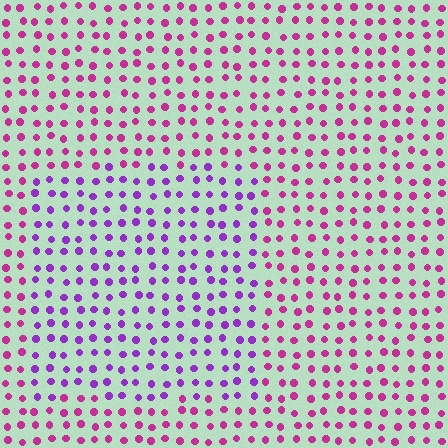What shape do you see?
I see a rectangle.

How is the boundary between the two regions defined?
The boundary is defined purely by a slight shift in hue (about 38 degrees). Spacing, size, and orientation are identical on both sides.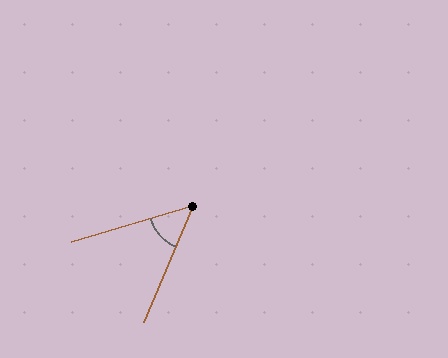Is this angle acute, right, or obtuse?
It is acute.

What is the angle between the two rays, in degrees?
Approximately 51 degrees.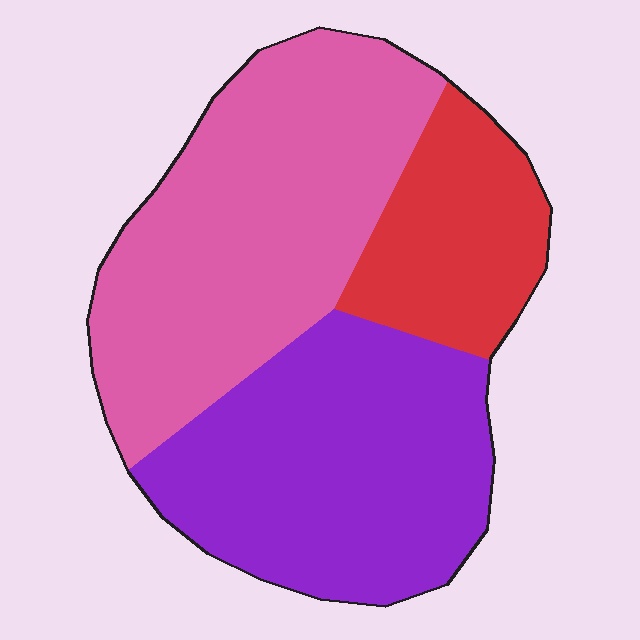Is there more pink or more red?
Pink.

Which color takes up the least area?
Red, at roughly 20%.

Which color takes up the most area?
Pink, at roughly 45%.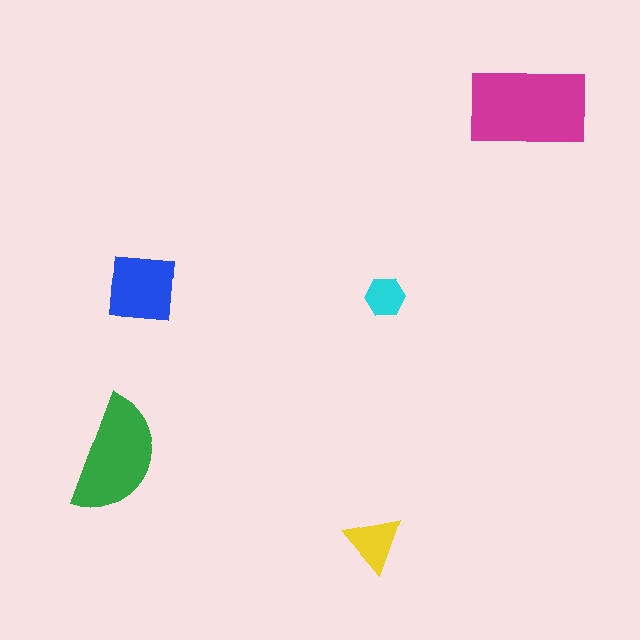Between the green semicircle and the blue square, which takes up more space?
The green semicircle.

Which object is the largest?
The magenta rectangle.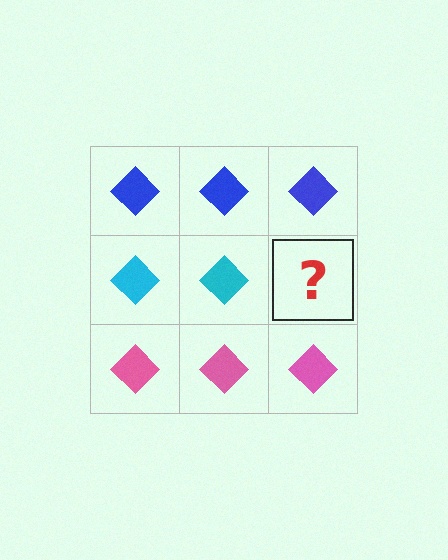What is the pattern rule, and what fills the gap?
The rule is that each row has a consistent color. The gap should be filled with a cyan diamond.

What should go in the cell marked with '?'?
The missing cell should contain a cyan diamond.